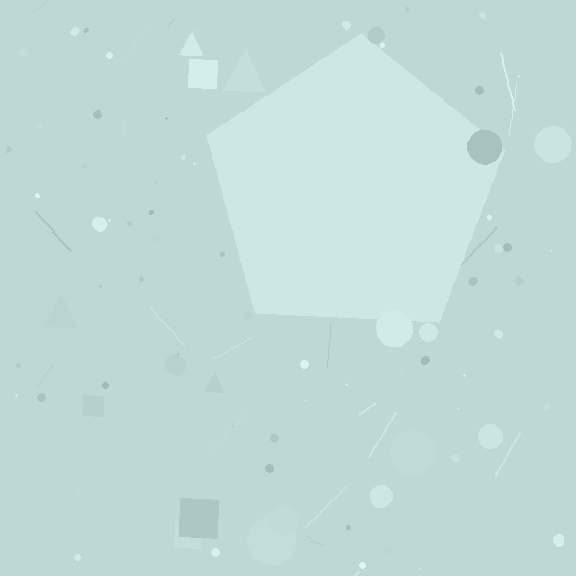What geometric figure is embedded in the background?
A pentagon is embedded in the background.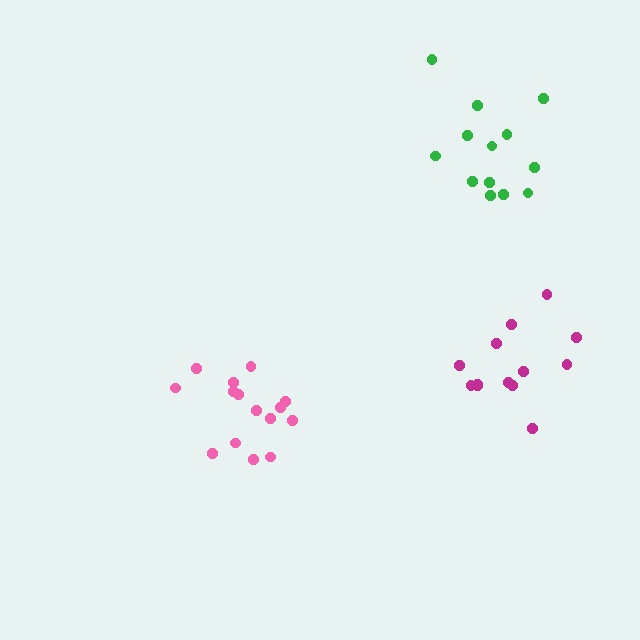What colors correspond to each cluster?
The clusters are colored: pink, magenta, green.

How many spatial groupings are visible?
There are 3 spatial groupings.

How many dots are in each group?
Group 1: 15 dots, Group 2: 13 dots, Group 3: 13 dots (41 total).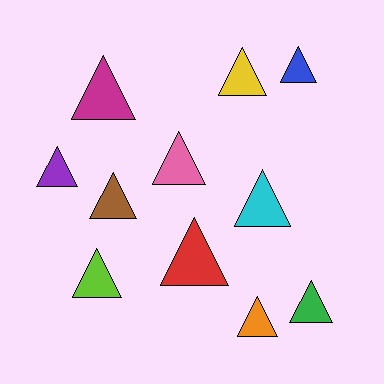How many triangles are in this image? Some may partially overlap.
There are 11 triangles.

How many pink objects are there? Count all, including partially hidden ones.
There is 1 pink object.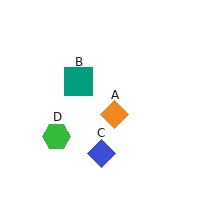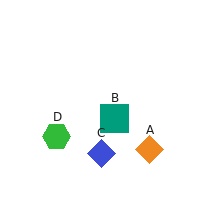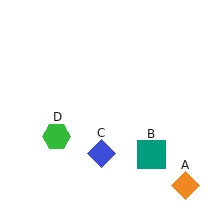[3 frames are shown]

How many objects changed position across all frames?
2 objects changed position: orange diamond (object A), teal square (object B).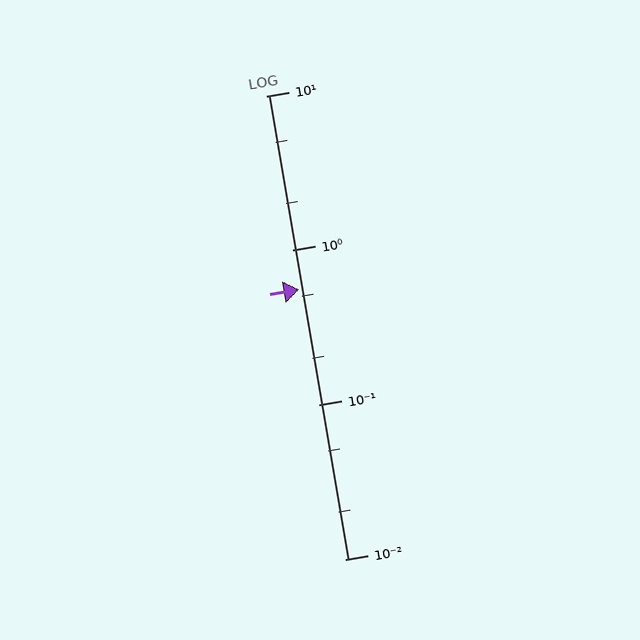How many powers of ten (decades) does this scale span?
The scale spans 3 decades, from 0.01 to 10.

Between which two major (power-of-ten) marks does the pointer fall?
The pointer is between 0.1 and 1.